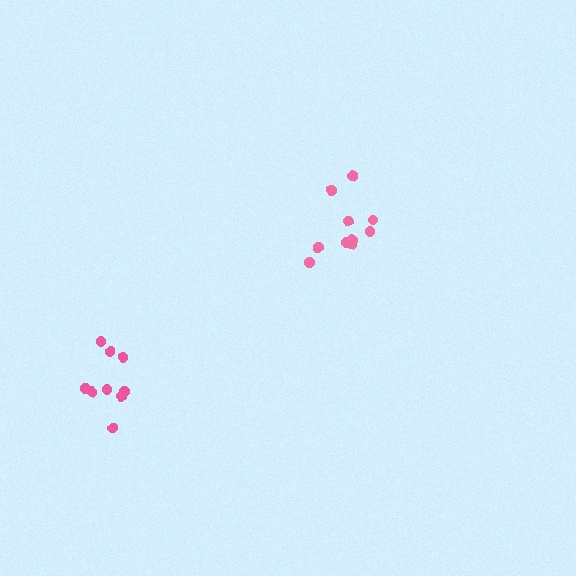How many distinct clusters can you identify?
There are 2 distinct clusters.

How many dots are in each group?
Group 1: 10 dots, Group 2: 9 dots (19 total).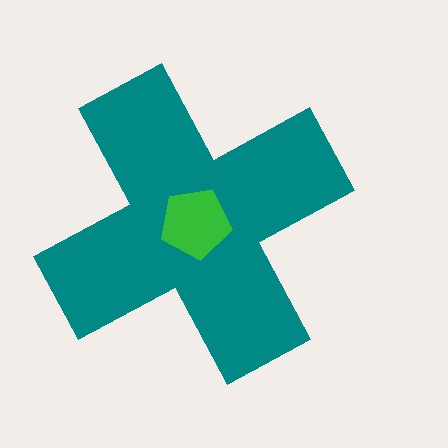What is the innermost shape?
The green pentagon.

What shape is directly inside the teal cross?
The green pentagon.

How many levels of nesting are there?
2.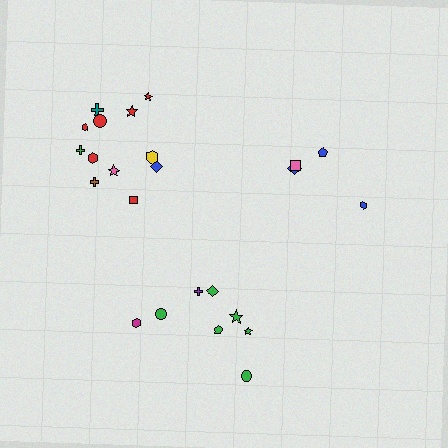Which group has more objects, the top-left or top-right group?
The top-left group.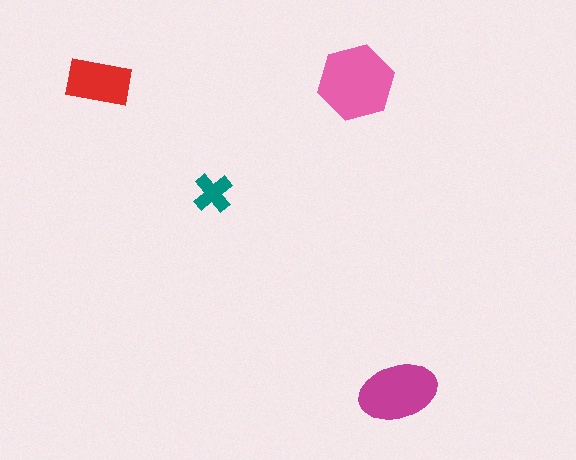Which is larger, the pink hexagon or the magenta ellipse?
The pink hexagon.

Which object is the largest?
The pink hexagon.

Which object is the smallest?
The teal cross.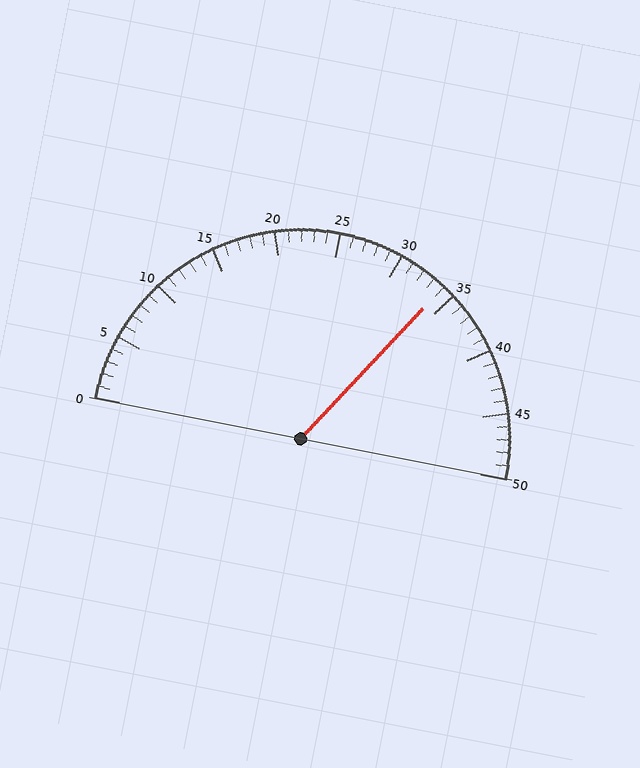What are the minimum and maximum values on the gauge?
The gauge ranges from 0 to 50.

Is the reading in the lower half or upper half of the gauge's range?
The reading is in the upper half of the range (0 to 50).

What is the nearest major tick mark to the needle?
The nearest major tick mark is 35.